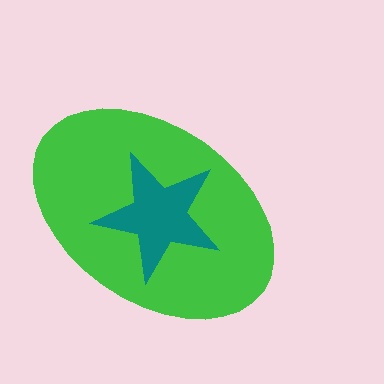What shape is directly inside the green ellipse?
The teal star.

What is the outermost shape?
The green ellipse.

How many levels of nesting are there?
2.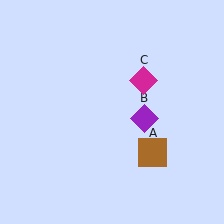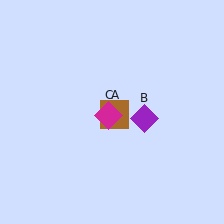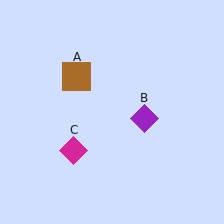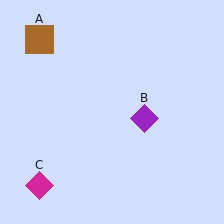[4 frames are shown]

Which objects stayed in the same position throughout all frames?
Purple diamond (object B) remained stationary.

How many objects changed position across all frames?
2 objects changed position: brown square (object A), magenta diamond (object C).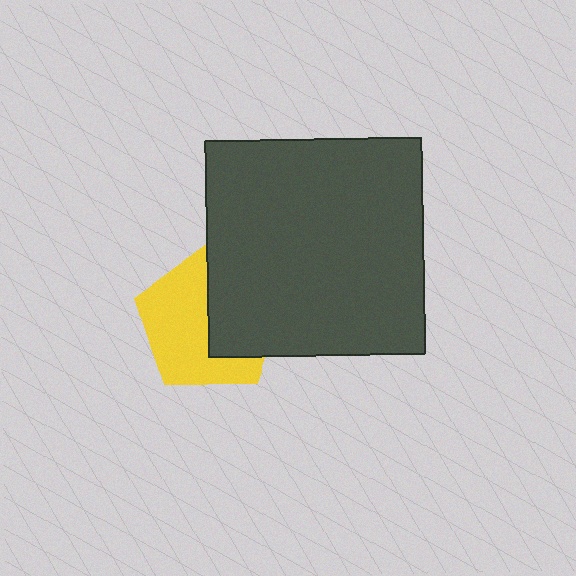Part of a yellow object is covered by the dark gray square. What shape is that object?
It is a pentagon.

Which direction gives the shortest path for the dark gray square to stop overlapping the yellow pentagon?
Moving right gives the shortest separation.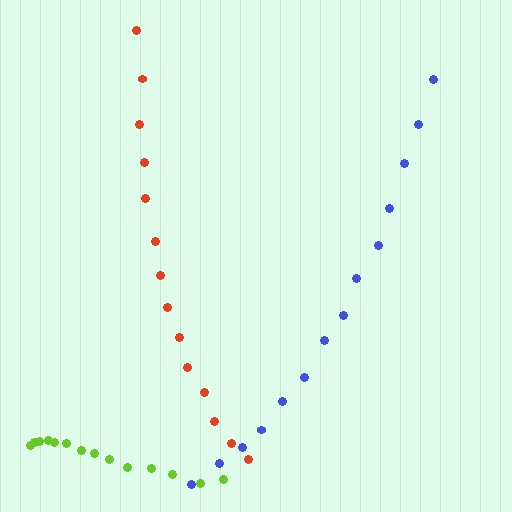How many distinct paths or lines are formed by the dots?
There are 3 distinct paths.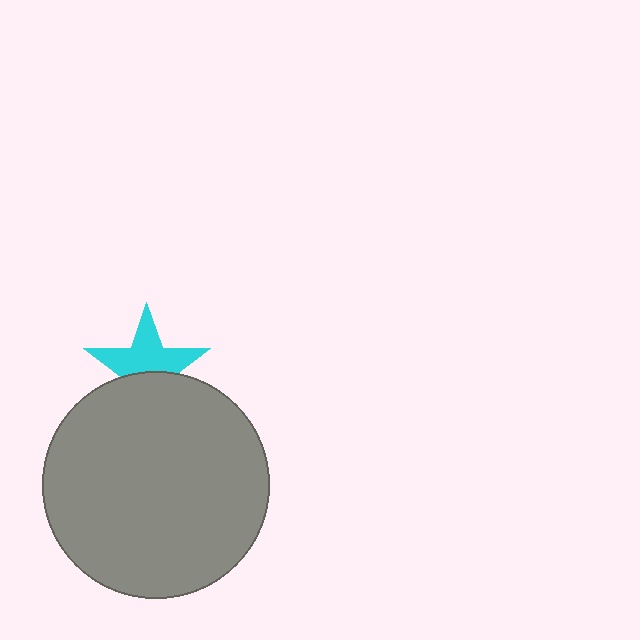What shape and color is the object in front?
The object in front is a gray circle.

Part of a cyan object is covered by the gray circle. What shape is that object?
It is a star.